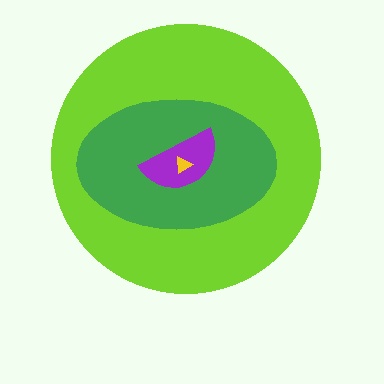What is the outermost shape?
The lime circle.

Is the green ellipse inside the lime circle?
Yes.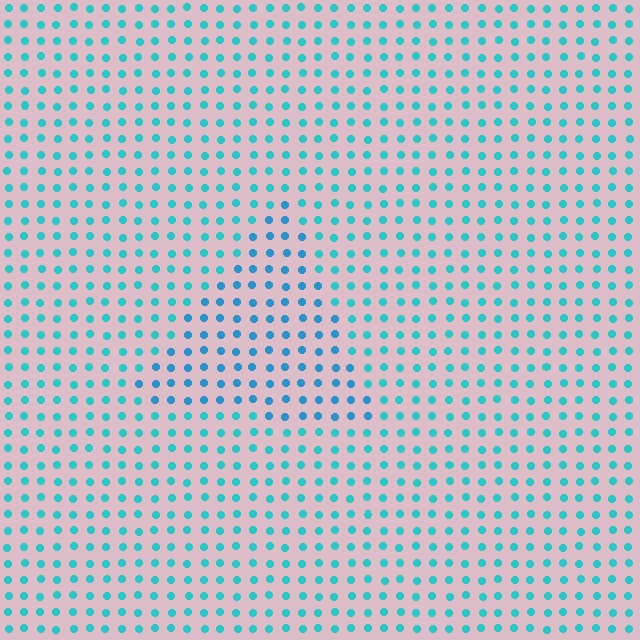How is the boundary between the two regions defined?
The boundary is defined purely by a slight shift in hue (about 21 degrees). Spacing, size, and orientation are identical on both sides.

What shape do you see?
I see a triangle.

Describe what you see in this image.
The image is filled with small cyan elements in a uniform arrangement. A triangle-shaped region is visible where the elements are tinted to a slightly different hue, forming a subtle color boundary.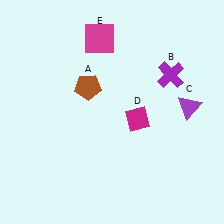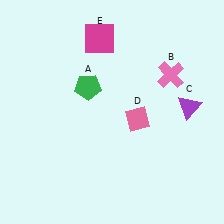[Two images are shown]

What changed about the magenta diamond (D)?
In Image 1, D is magenta. In Image 2, it changed to pink.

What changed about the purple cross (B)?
In Image 1, B is purple. In Image 2, it changed to pink.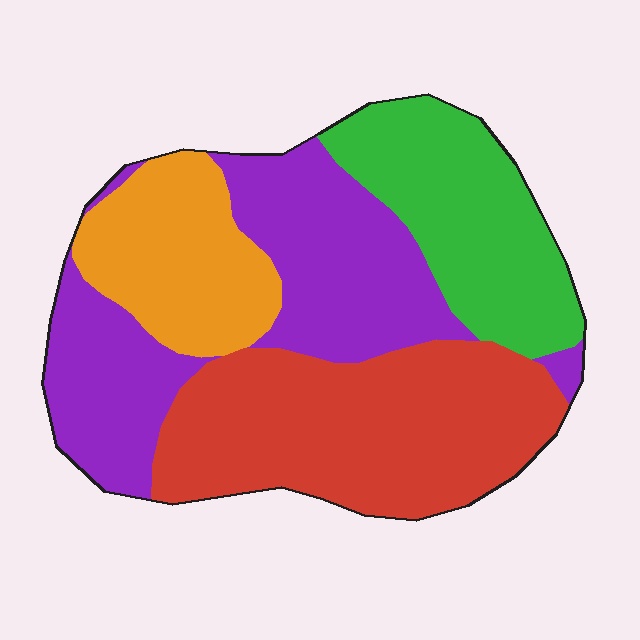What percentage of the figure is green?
Green covers roughly 20% of the figure.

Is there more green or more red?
Red.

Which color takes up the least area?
Orange, at roughly 15%.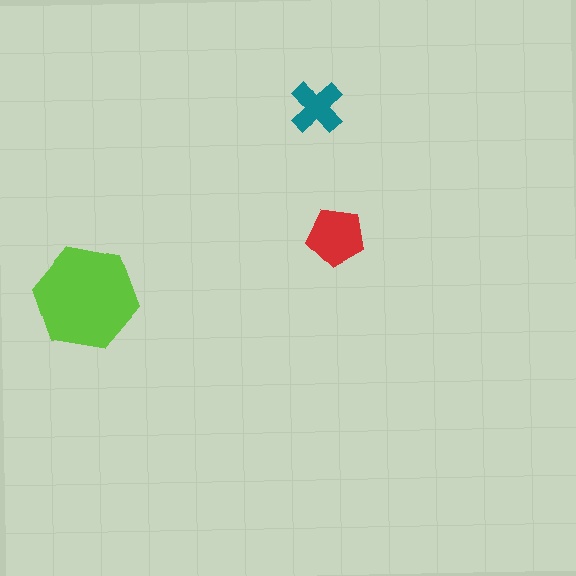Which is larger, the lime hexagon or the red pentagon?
The lime hexagon.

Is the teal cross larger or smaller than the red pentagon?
Smaller.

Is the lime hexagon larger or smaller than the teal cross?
Larger.